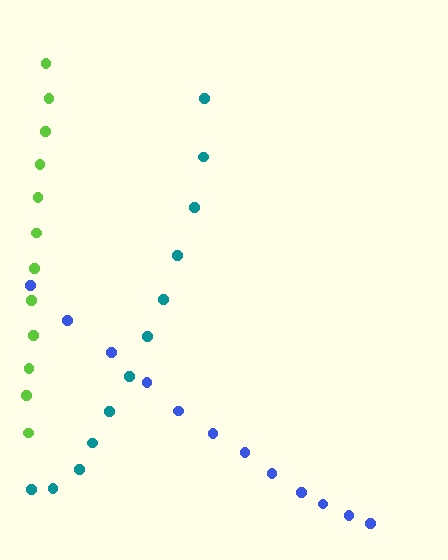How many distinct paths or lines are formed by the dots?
There are 3 distinct paths.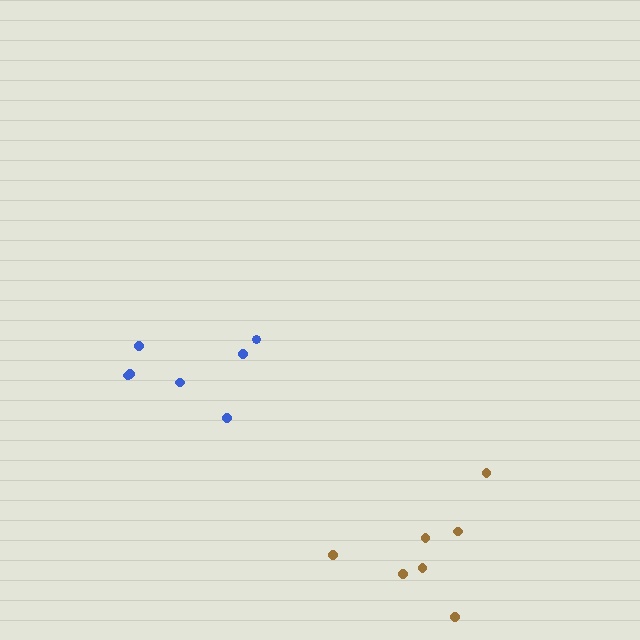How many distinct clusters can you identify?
There are 2 distinct clusters.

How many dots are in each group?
Group 1: 7 dots, Group 2: 7 dots (14 total).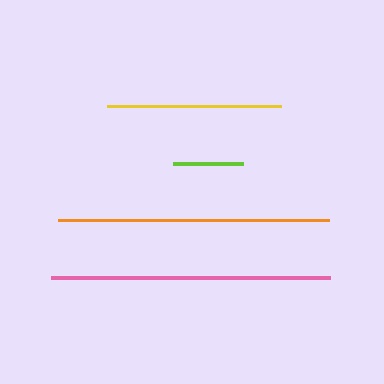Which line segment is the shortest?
The lime line is the shortest at approximately 70 pixels.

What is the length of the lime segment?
The lime segment is approximately 70 pixels long.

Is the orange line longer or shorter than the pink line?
The pink line is longer than the orange line.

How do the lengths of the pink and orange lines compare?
The pink and orange lines are approximately the same length.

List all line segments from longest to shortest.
From longest to shortest: pink, orange, yellow, lime.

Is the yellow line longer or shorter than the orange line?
The orange line is longer than the yellow line.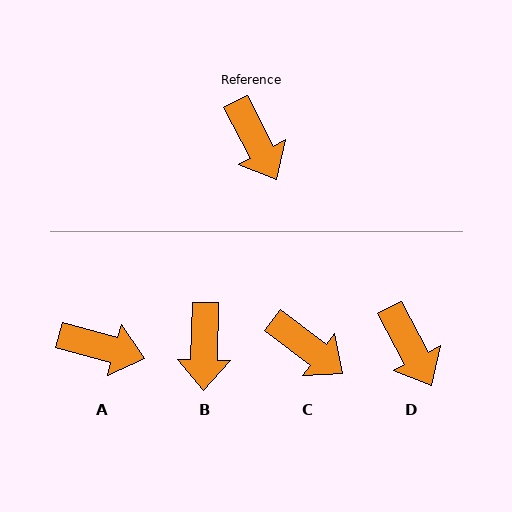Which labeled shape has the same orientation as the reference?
D.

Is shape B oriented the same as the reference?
No, it is off by about 29 degrees.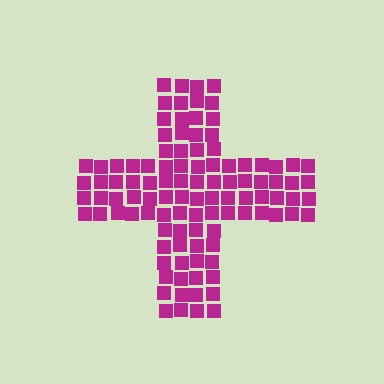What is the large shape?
The large shape is a cross.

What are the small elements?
The small elements are squares.